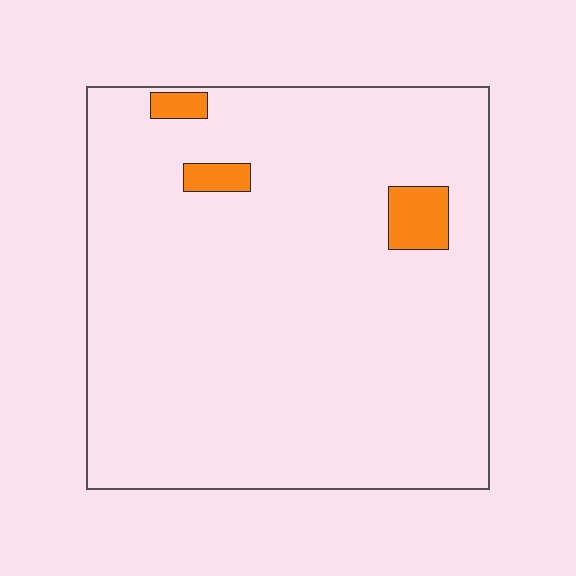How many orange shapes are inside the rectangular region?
3.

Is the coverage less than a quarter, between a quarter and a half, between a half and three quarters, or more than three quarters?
Less than a quarter.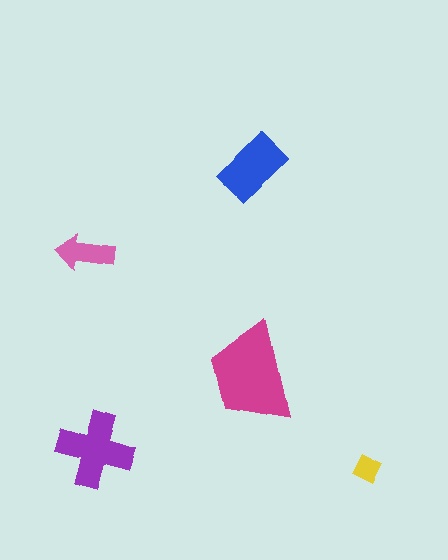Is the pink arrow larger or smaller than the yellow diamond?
Larger.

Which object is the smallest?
The yellow diamond.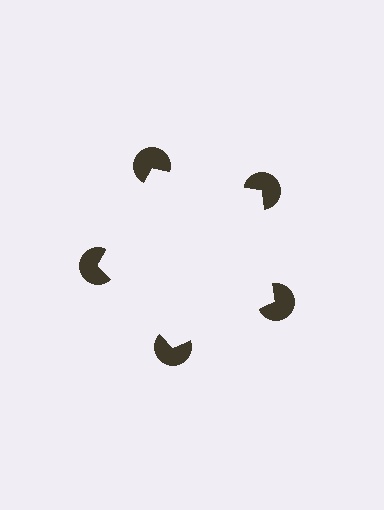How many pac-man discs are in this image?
There are 5 — one at each vertex of the illusory pentagon.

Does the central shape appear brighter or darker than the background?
It typically appears slightly brighter than the background, even though no actual brightness change is drawn.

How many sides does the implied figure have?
5 sides.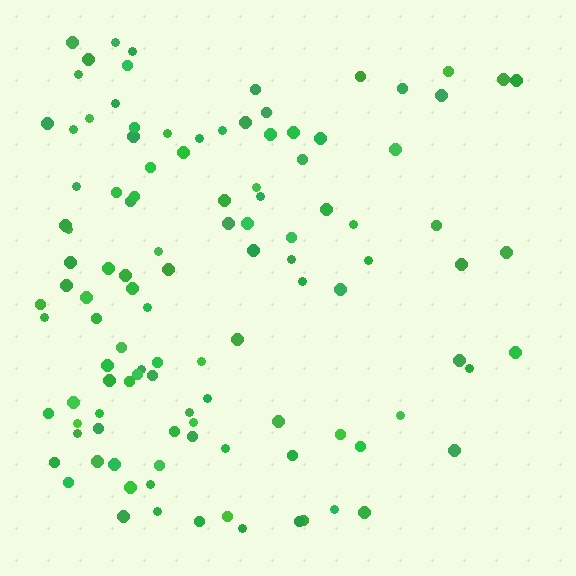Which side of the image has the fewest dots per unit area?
The right.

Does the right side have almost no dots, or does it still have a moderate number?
Still a moderate number, just noticeably fewer than the left.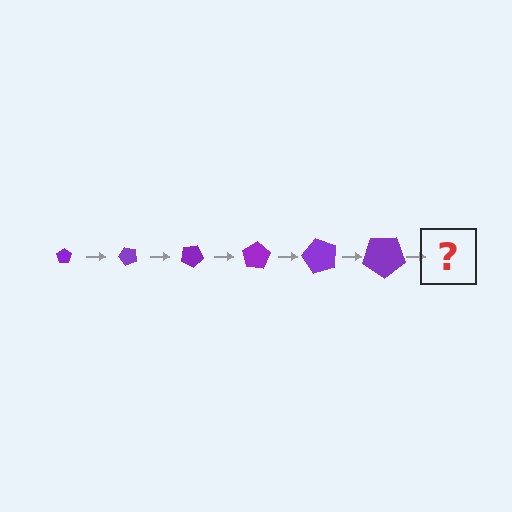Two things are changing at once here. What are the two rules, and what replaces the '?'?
The two rules are that the pentagon grows larger each step and it rotates 50 degrees each step. The '?' should be a pentagon, larger than the previous one and rotated 300 degrees from the start.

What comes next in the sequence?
The next element should be a pentagon, larger than the previous one and rotated 300 degrees from the start.